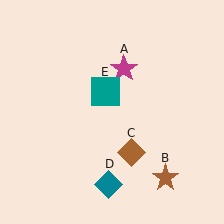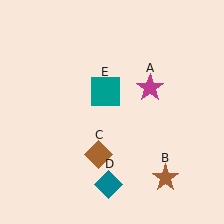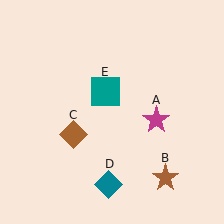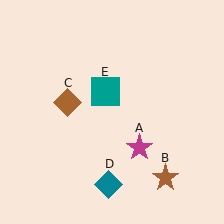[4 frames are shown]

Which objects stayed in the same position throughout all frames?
Brown star (object B) and teal diamond (object D) and teal square (object E) remained stationary.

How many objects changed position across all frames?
2 objects changed position: magenta star (object A), brown diamond (object C).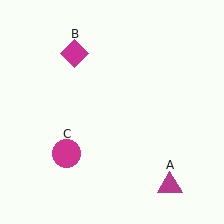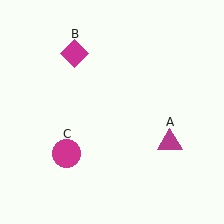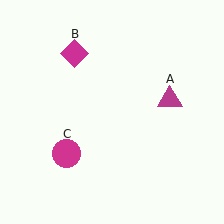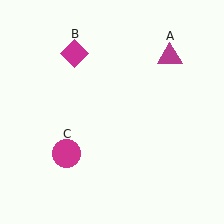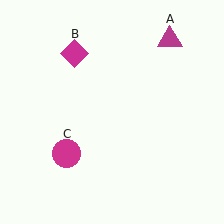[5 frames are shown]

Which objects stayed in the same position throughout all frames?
Magenta diamond (object B) and magenta circle (object C) remained stationary.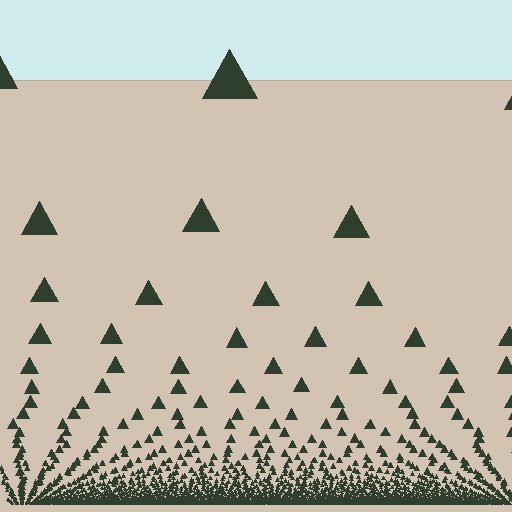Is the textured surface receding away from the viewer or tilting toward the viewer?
The surface appears to tilt toward the viewer. Texture elements get larger and sparser toward the top.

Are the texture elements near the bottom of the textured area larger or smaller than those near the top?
Smaller. The gradient is inverted — elements near the bottom are smaller and denser.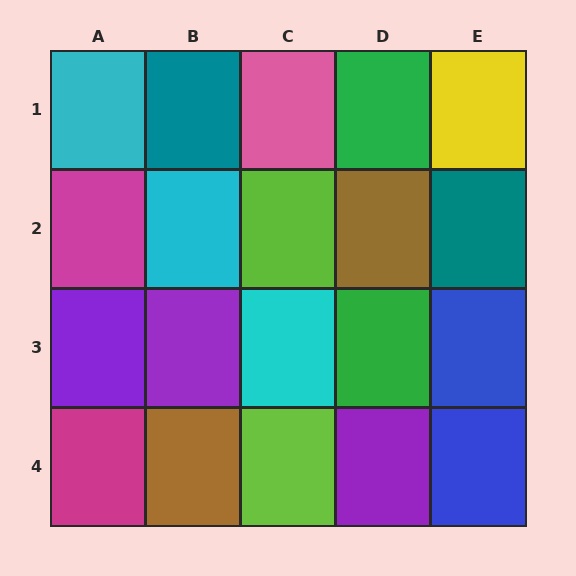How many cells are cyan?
3 cells are cyan.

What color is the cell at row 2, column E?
Teal.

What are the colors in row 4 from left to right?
Magenta, brown, lime, purple, blue.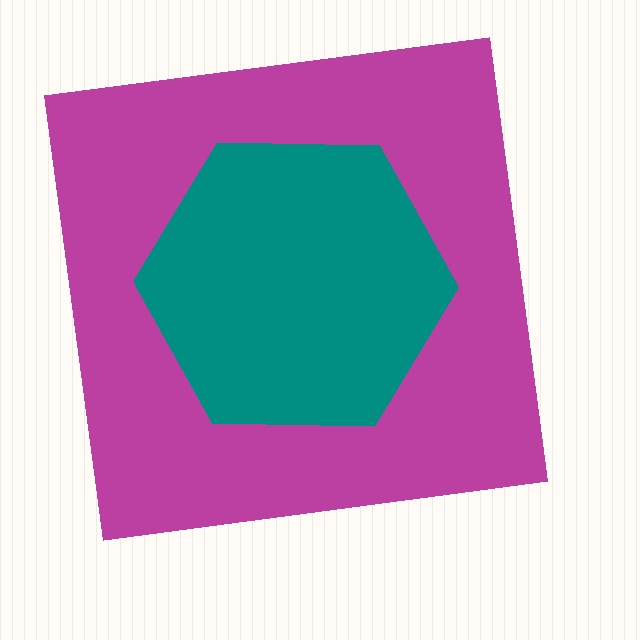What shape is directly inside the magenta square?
The teal hexagon.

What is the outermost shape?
The magenta square.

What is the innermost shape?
The teal hexagon.